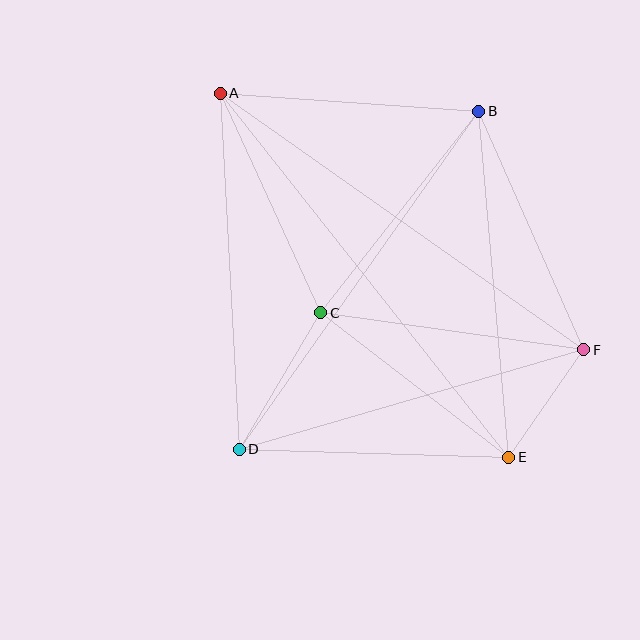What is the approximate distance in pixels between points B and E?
The distance between B and E is approximately 348 pixels.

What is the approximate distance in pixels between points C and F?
The distance between C and F is approximately 266 pixels.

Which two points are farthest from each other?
Points A and E are farthest from each other.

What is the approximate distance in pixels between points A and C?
The distance between A and C is approximately 241 pixels.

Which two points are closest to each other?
Points E and F are closest to each other.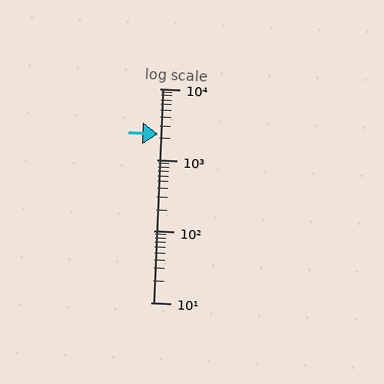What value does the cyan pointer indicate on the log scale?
The pointer indicates approximately 2300.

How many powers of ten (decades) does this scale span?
The scale spans 3 decades, from 10 to 10000.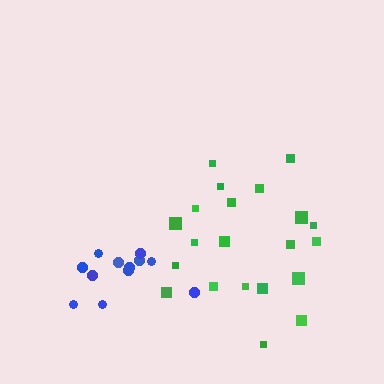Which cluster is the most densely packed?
Blue.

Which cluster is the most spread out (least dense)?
Green.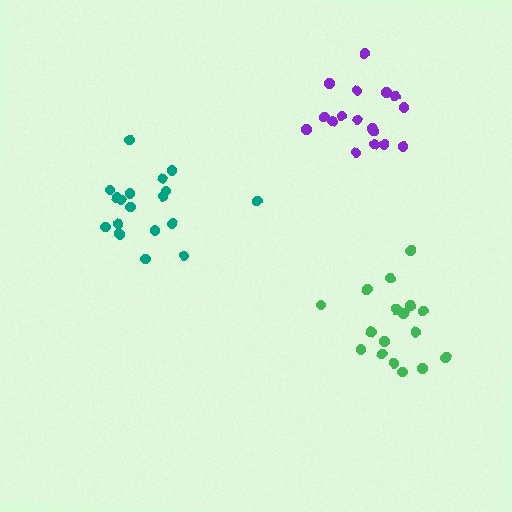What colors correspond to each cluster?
The clusters are colored: green, teal, purple.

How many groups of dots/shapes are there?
There are 3 groups.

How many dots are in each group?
Group 1: 17 dots, Group 2: 18 dots, Group 3: 17 dots (52 total).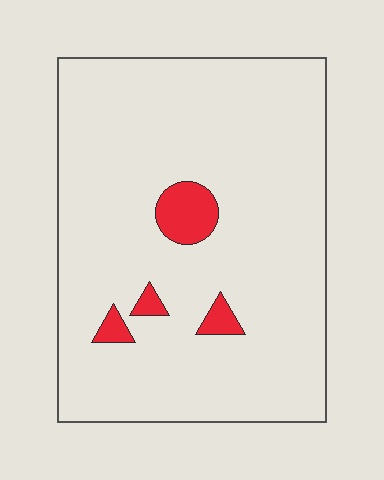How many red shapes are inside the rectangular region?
4.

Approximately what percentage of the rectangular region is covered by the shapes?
Approximately 5%.